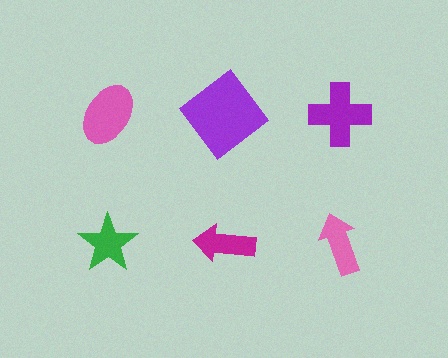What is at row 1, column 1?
A pink ellipse.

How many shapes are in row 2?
3 shapes.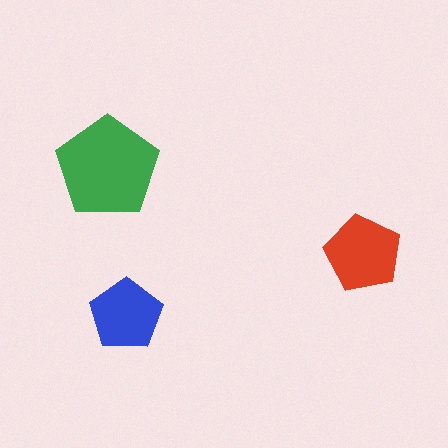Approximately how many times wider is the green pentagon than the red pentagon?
About 1.5 times wider.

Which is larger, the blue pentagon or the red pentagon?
The red one.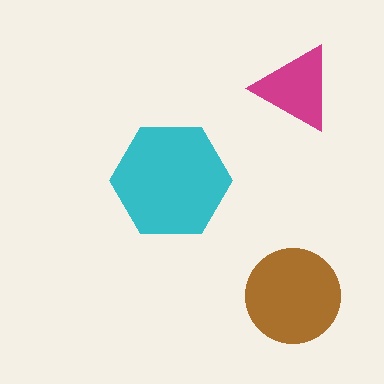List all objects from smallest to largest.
The magenta triangle, the brown circle, the cyan hexagon.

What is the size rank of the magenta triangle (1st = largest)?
3rd.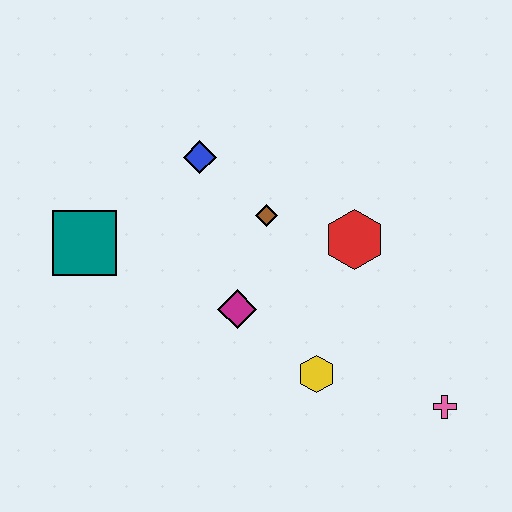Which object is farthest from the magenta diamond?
The pink cross is farthest from the magenta diamond.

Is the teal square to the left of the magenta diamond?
Yes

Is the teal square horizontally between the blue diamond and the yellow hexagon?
No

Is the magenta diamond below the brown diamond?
Yes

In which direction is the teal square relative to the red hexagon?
The teal square is to the left of the red hexagon.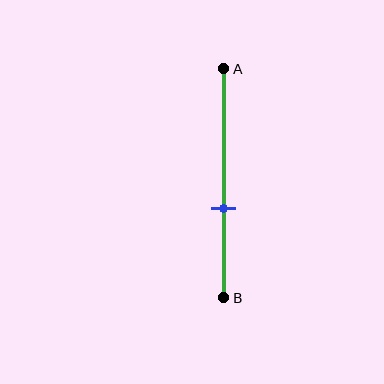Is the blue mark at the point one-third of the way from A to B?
No, the mark is at about 60% from A, not at the 33% one-third point.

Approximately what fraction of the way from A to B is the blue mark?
The blue mark is approximately 60% of the way from A to B.